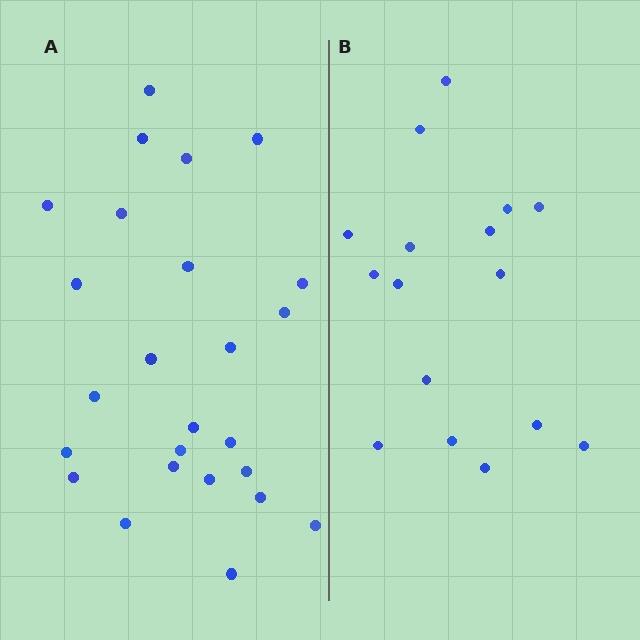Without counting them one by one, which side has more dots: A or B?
Region A (the left region) has more dots.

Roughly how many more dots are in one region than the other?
Region A has roughly 8 or so more dots than region B.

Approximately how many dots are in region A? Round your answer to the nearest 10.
About 20 dots. (The exact count is 25, which rounds to 20.)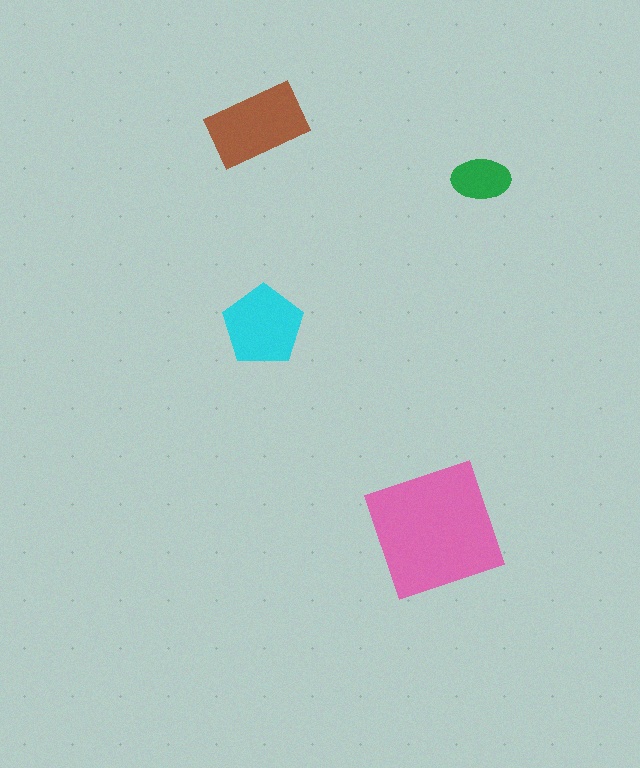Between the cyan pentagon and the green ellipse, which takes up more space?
The cyan pentagon.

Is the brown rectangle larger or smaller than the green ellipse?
Larger.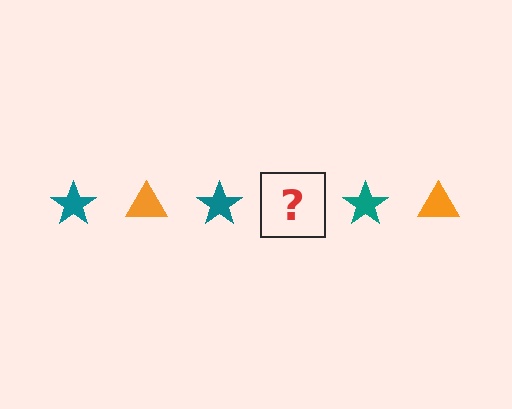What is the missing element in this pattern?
The missing element is an orange triangle.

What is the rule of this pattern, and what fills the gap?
The rule is that the pattern alternates between teal star and orange triangle. The gap should be filled with an orange triangle.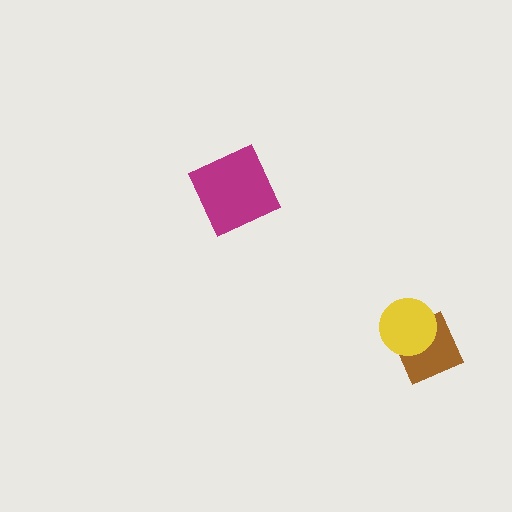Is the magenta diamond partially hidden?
No, no other shape covers it.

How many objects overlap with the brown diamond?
1 object overlaps with the brown diamond.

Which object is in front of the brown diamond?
The yellow circle is in front of the brown diamond.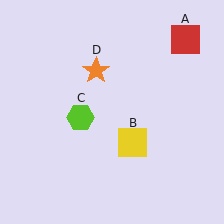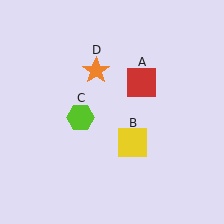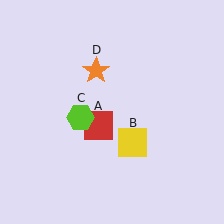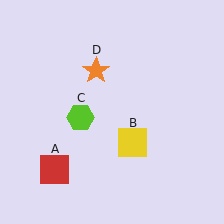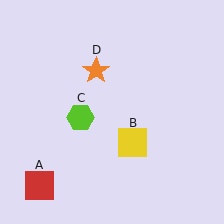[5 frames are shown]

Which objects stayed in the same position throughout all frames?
Yellow square (object B) and lime hexagon (object C) and orange star (object D) remained stationary.